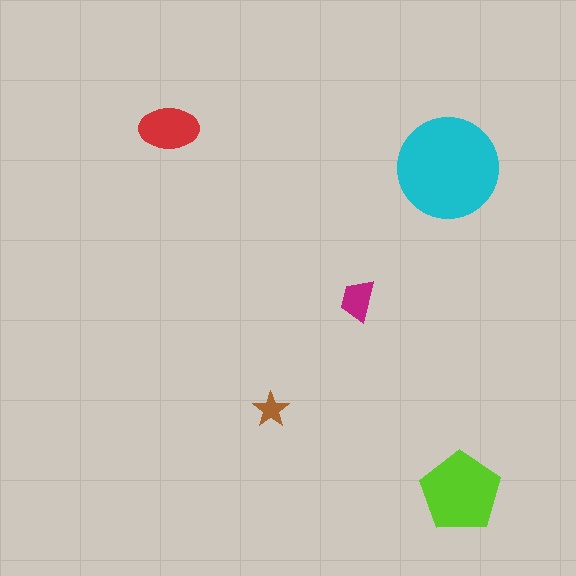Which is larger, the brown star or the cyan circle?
The cyan circle.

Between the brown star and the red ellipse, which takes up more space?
The red ellipse.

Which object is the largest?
The cyan circle.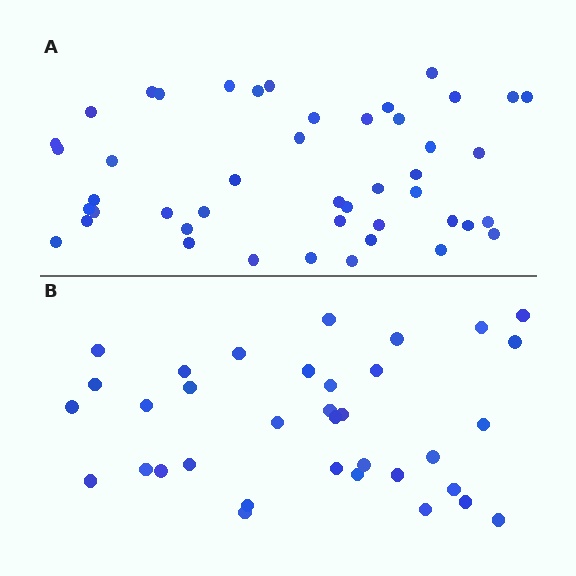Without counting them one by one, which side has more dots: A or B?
Region A (the top region) has more dots.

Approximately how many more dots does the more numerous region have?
Region A has roughly 12 or so more dots than region B.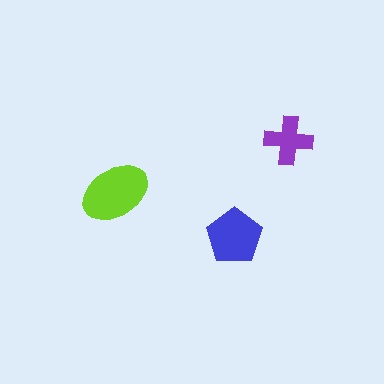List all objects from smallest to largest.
The purple cross, the blue pentagon, the lime ellipse.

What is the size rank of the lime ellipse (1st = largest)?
1st.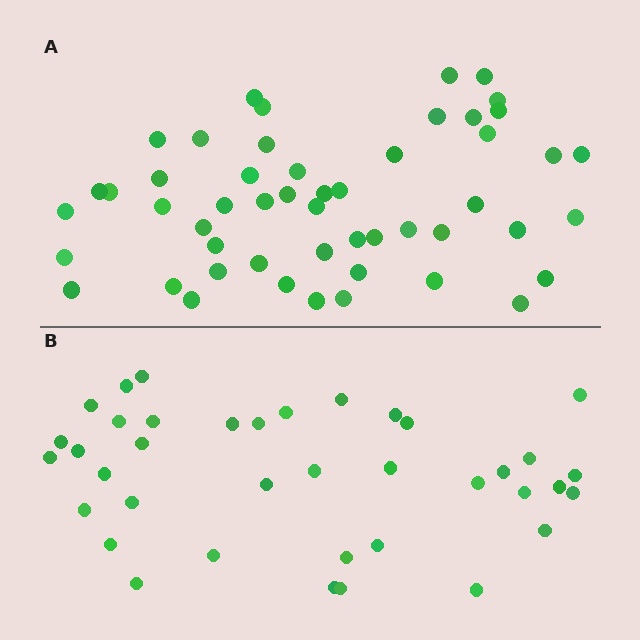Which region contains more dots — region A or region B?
Region A (the top region) has more dots.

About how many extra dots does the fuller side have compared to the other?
Region A has approximately 15 more dots than region B.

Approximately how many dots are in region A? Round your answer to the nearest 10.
About 50 dots. (The exact count is 51, which rounds to 50.)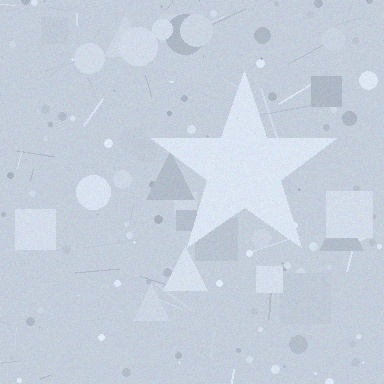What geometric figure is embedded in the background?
A star is embedded in the background.